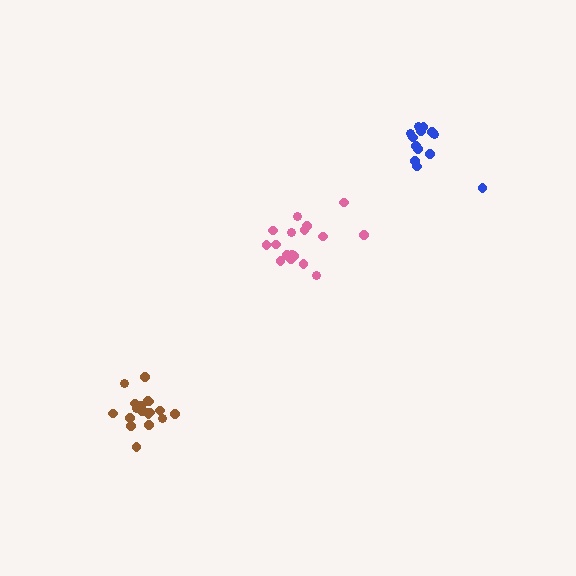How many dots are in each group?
Group 1: 17 dots, Group 2: 19 dots, Group 3: 13 dots (49 total).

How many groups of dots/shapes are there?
There are 3 groups.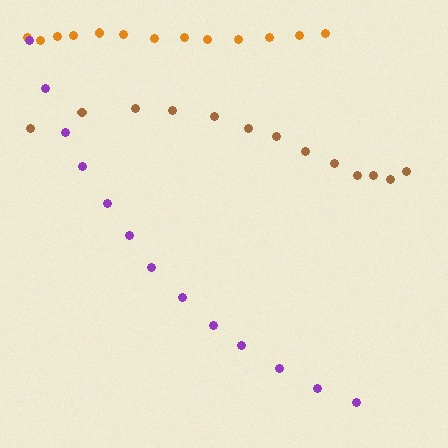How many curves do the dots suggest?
There are 3 distinct paths.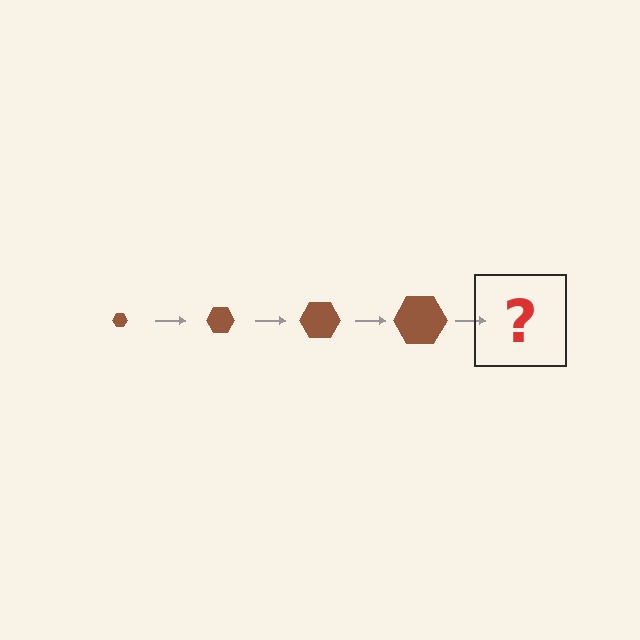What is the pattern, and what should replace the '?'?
The pattern is that the hexagon gets progressively larger each step. The '?' should be a brown hexagon, larger than the previous one.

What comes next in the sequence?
The next element should be a brown hexagon, larger than the previous one.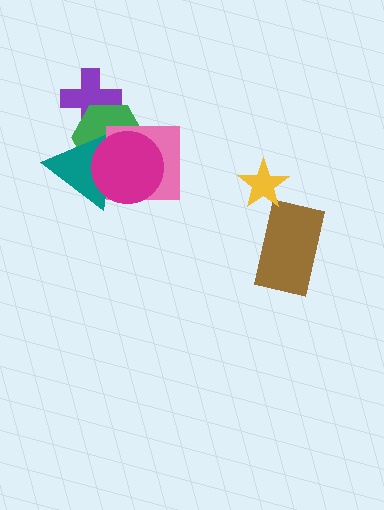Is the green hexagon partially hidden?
Yes, it is partially covered by another shape.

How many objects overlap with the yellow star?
0 objects overlap with the yellow star.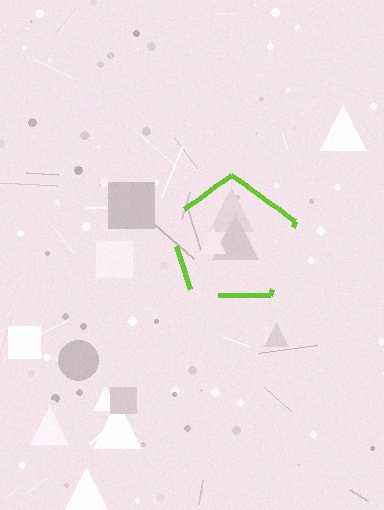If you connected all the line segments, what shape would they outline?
They would outline a pentagon.